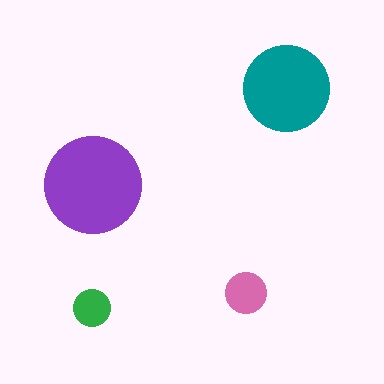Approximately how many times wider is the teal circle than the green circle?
About 2.5 times wider.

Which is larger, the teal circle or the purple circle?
The purple one.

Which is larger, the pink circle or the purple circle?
The purple one.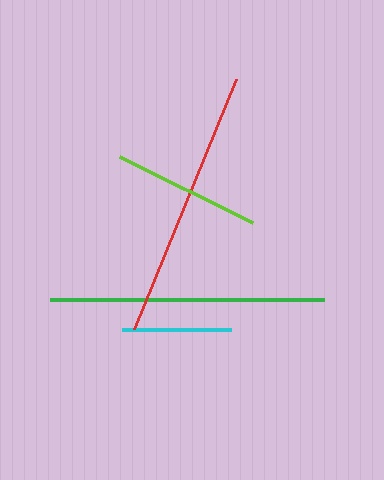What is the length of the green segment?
The green segment is approximately 274 pixels long.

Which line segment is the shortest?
The cyan line is the shortest at approximately 108 pixels.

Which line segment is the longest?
The green line is the longest at approximately 274 pixels.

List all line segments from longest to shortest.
From longest to shortest: green, red, lime, cyan.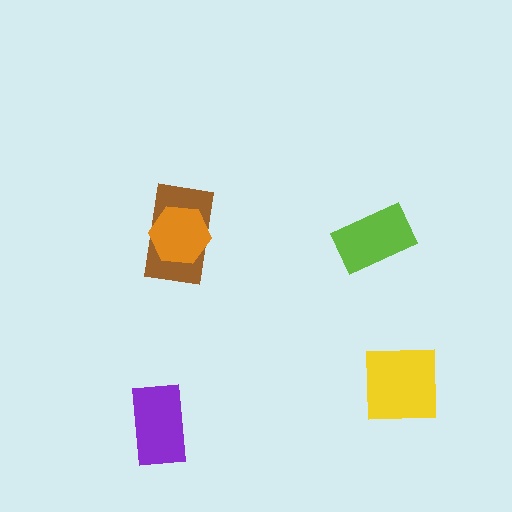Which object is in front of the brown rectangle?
The orange hexagon is in front of the brown rectangle.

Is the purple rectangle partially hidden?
No, no other shape covers it.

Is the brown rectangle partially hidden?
Yes, it is partially covered by another shape.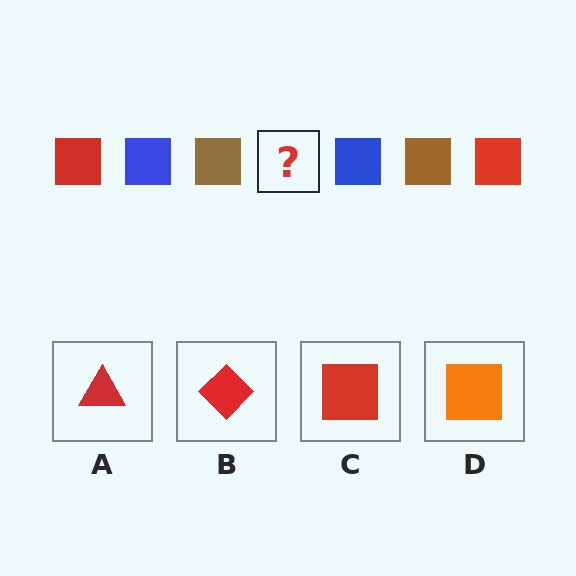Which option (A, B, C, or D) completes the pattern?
C.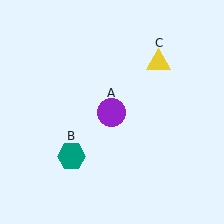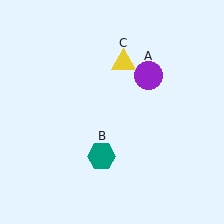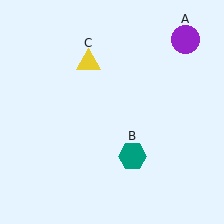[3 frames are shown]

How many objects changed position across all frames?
3 objects changed position: purple circle (object A), teal hexagon (object B), yellow triangle (object C).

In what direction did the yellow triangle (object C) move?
The yellow triangle (object C) moved left.